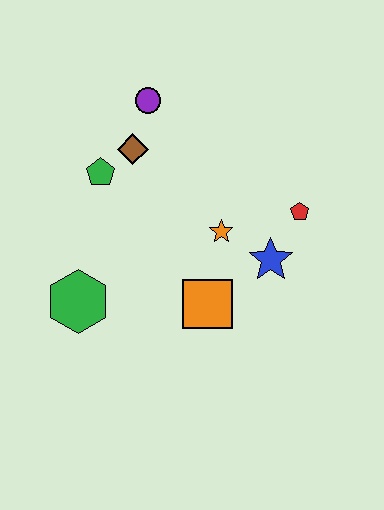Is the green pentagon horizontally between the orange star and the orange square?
No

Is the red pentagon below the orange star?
No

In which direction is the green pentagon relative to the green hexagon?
The green pentagon is above the green hexagon.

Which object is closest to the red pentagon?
The blue star is closest to the red pentagon.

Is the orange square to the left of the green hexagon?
No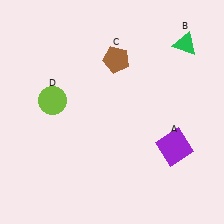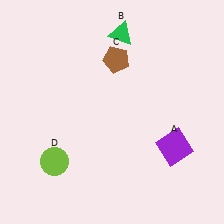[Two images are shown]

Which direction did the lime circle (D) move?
The lime circle (D) moved down.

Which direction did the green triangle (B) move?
The green triangle (B) moved left.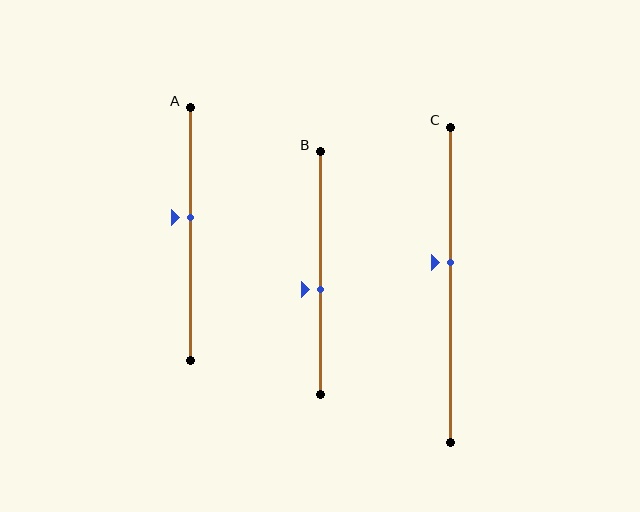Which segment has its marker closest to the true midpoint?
Segment B has its marker closest to the true midpoint.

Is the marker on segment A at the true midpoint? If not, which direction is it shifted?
No, the marker on segment A is shifted upward by about 7% of the segment length.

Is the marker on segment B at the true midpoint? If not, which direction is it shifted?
No, the marker on segment B is shifted downward by about 7% of the segment length.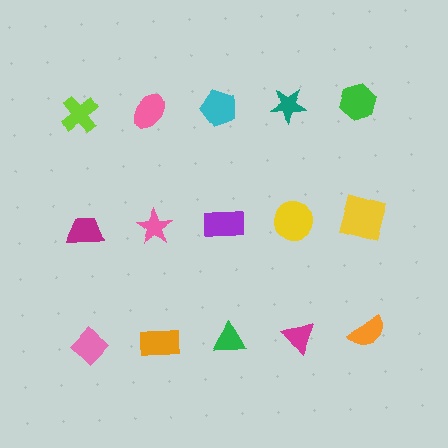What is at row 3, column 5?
An orange semicircle.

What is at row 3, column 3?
A green triangle.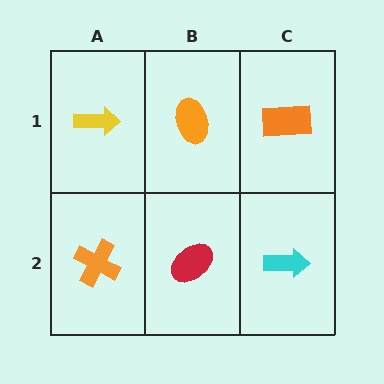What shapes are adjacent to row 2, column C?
An orange rectangle (row 1, column C), a red ellipse (row 2, column B).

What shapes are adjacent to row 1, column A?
An orange cross (row 2, column A), an orange ellipse (row 1, column B).